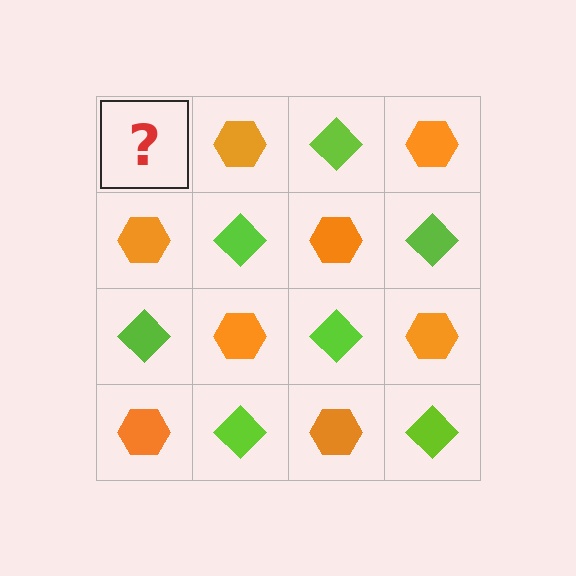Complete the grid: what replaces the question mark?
The question mark should be replaced with a lime diamond.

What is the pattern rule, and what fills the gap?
The rule is that it alternates lime diamond and orange hexagon in a checkerboard pattern. The gap should be filled with a lime diamond.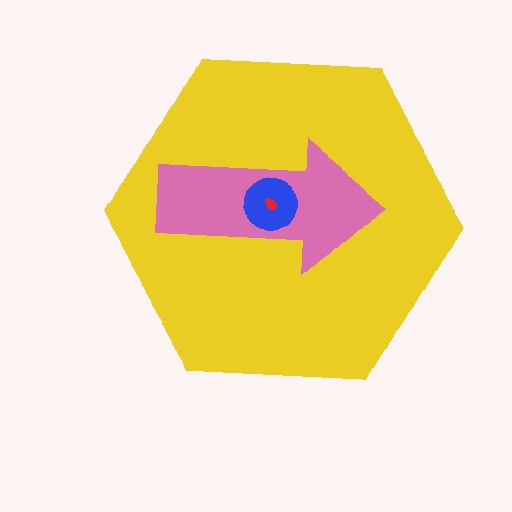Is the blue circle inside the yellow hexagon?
Yes.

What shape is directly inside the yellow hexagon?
The pink arrow.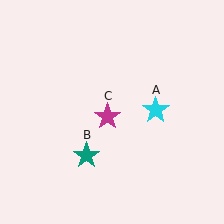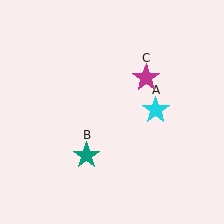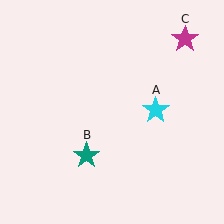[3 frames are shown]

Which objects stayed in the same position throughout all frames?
Cyan star (object A) and teal star (object B) remained stationary.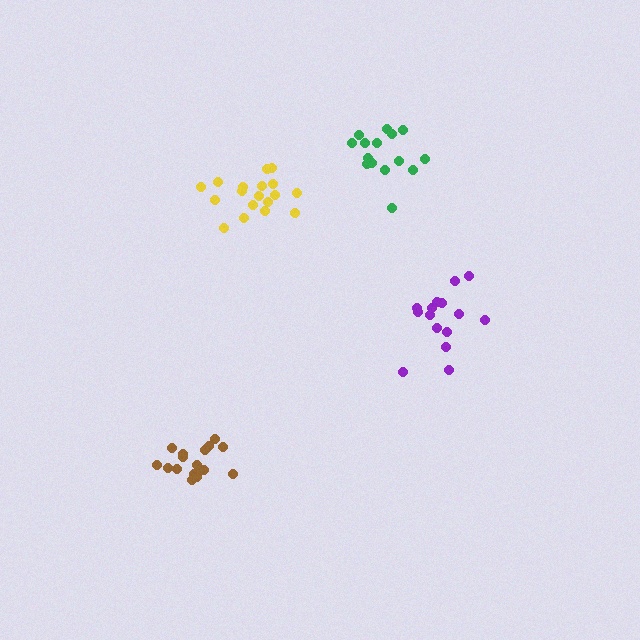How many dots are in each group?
Group 1: 18 dots, Group 2: 15 dots, Group 3: 17 dots, Group 4: 15 dots (65 total).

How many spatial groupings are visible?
There are 4 spatial groupings.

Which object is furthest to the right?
The purple cluster is rightmost.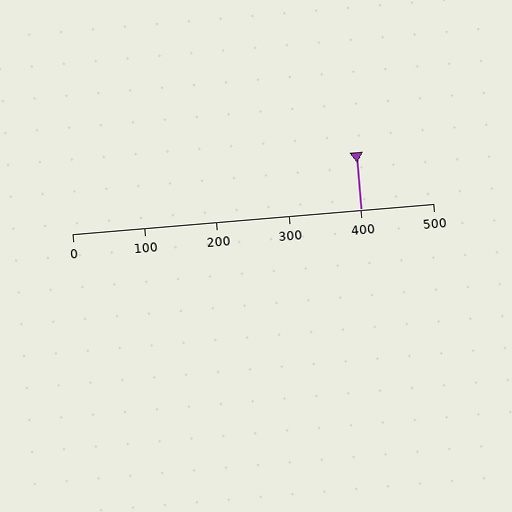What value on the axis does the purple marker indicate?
The marker indicates approximately 400.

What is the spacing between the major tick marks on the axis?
The major ticks are spaced 100 apart.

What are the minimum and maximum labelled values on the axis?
The axis runs from 0 to 500.